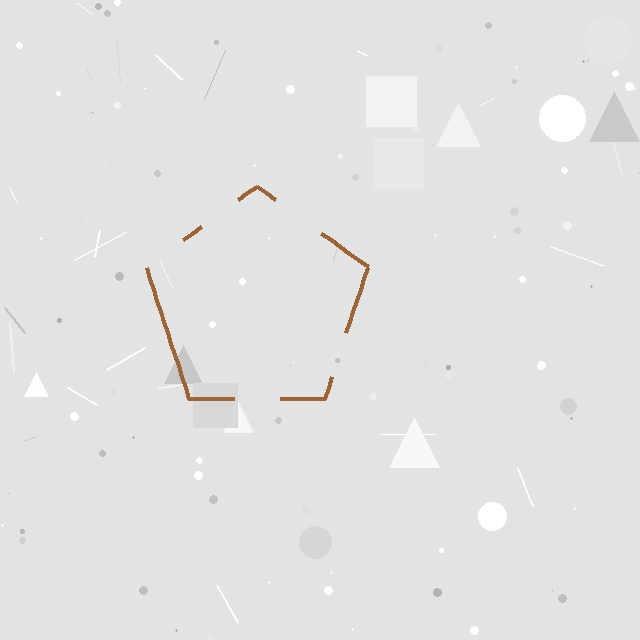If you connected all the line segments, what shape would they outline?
They would outline a pentagon.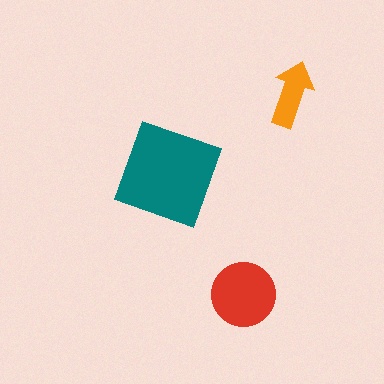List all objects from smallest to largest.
The orange arrow, the red circle, the teal diamond.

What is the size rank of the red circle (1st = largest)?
2nd.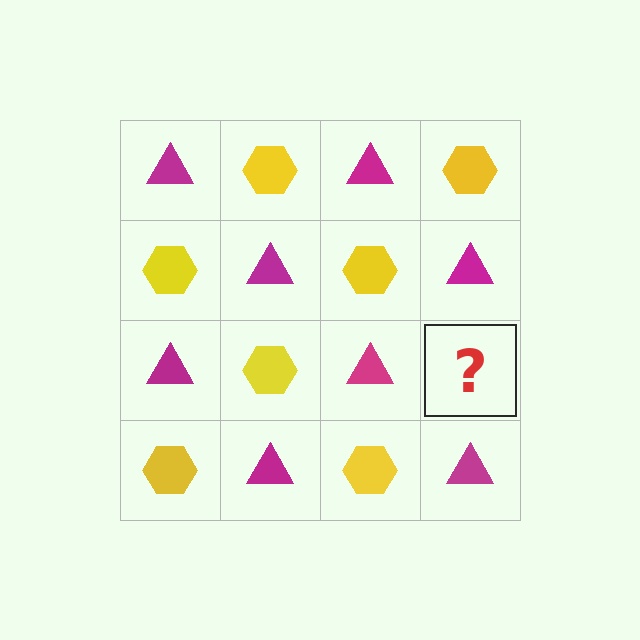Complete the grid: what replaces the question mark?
The question mark should be replaced with a yellow hexagon.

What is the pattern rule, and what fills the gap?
The rule is that it alternates magenta triangle and yellow hexagon in a checkerboard pattern. The gap should be filled with a yellow hexagon.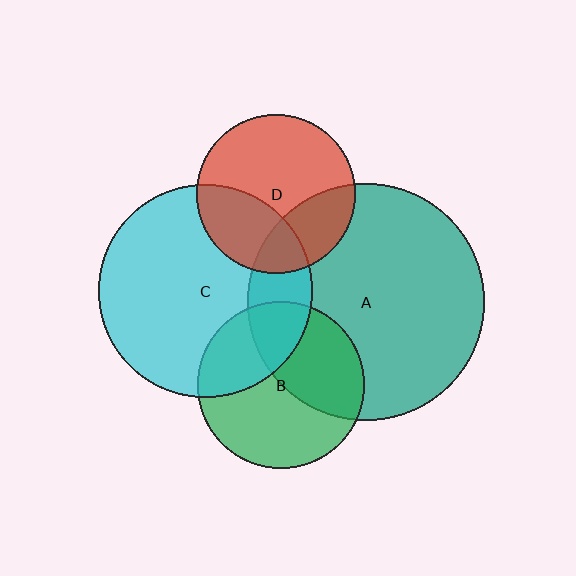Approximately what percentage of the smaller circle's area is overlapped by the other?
Approximately 30%.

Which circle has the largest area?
Circle A (teal).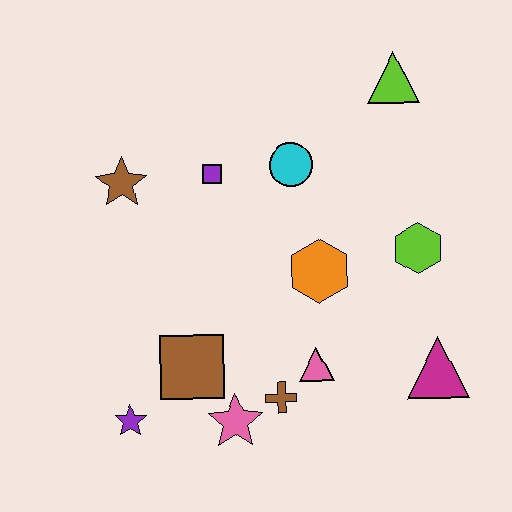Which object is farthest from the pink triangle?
The lime triangle is farthest from the pink triangle.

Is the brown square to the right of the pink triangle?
No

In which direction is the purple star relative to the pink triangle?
The purple star is to the left of the pink triangle.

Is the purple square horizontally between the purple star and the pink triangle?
Yes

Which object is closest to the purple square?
The cyan circle is closest to the purple square.